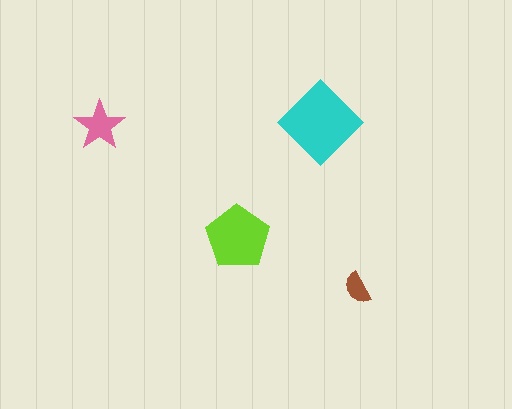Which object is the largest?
The cyan diamond.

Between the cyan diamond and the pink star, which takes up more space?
The cyan diamond.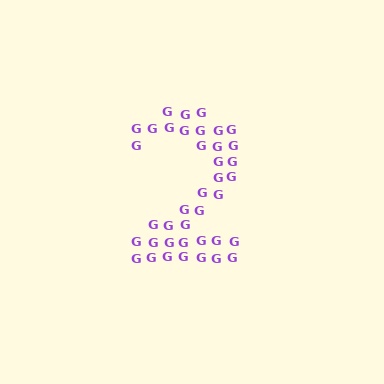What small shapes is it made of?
It is made of small letter G's.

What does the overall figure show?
The overall figure shows the digit 2.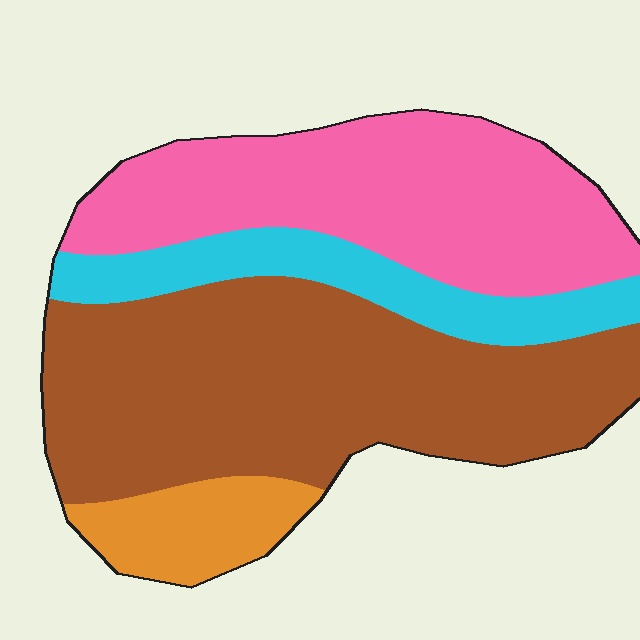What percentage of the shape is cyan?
Cyan covers about 15% of the shape.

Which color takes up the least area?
Orange, at roughly 10%.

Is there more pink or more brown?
Brown.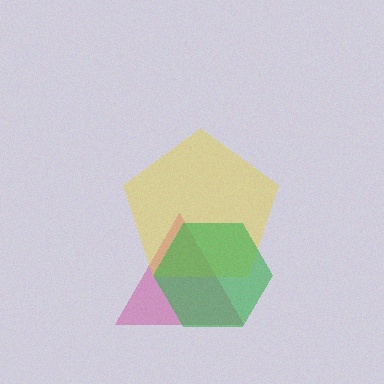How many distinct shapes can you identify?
There are 3 distinct shapes: a magenta triangle, a yellow pentagon, a green hexagon.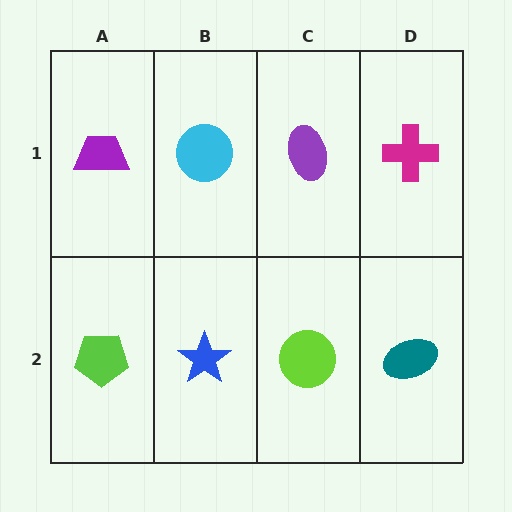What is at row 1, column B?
A cyan circle.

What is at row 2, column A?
A lime pentagon.